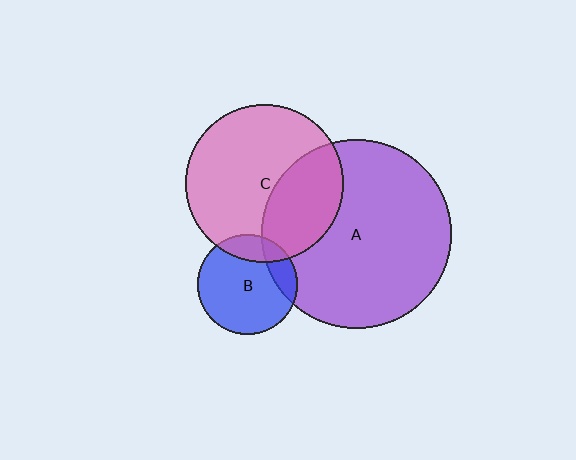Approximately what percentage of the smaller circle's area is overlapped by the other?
Approximately 15%.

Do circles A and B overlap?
Yes.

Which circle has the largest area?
Circle A (purple).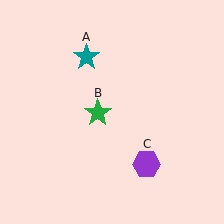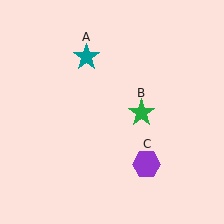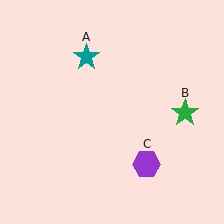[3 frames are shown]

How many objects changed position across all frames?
1 object changed position: green star (object B).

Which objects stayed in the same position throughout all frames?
Teal star (object A) and purple hexagon (object C) remained stationary.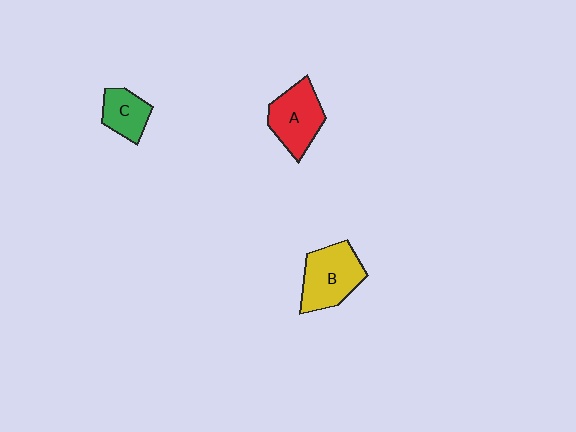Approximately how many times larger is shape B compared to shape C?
Approximately 1.7 times.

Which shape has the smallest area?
Shape C (green).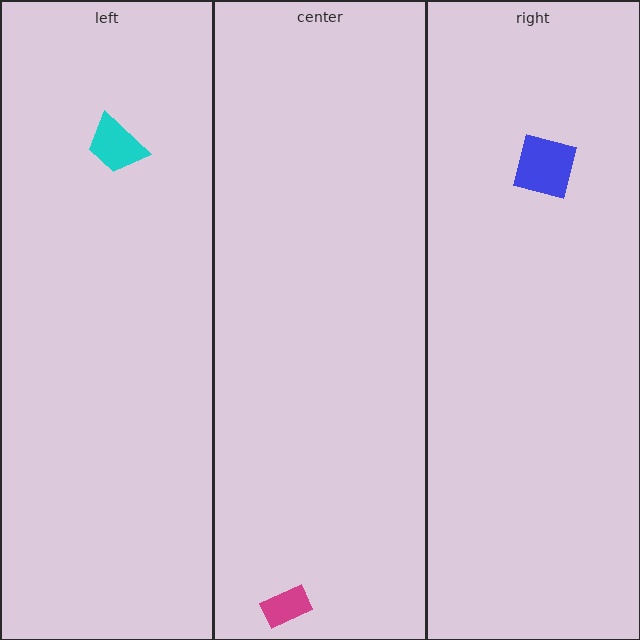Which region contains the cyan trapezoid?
The left region.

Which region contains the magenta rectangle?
The center region.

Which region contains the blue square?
The right region.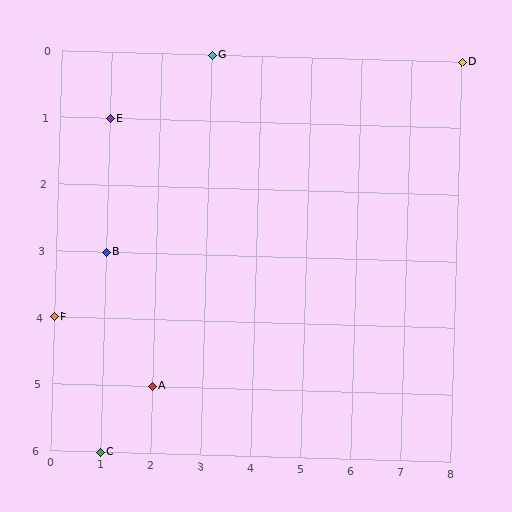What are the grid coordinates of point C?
Point C is at grid coordinates (1, 6).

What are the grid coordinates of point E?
Point E is at grid coordinates (1, 1).